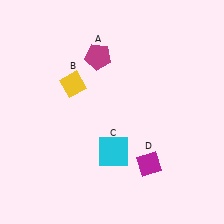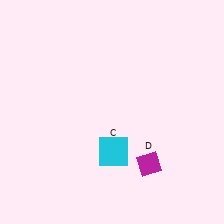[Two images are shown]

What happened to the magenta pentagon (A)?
The magenta pentagon (A) was removed in Image 2. It was in the top-left area of Image 1.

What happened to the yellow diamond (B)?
The yellow diamond (B) was removed in Image 2. It was in the top-left area of Image 1.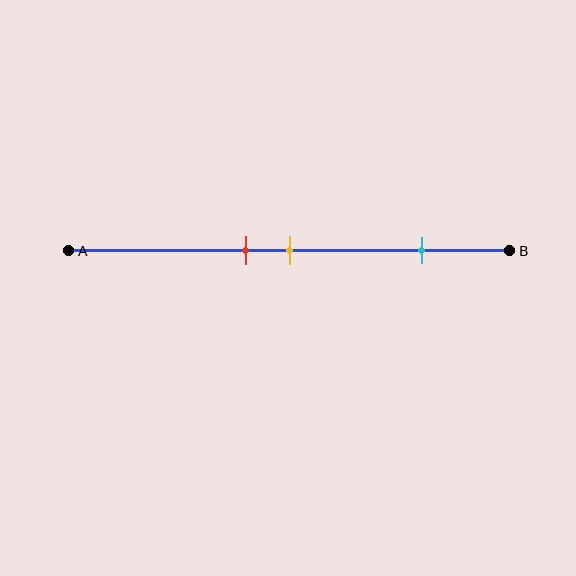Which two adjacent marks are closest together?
The red and yellow marks are the closest adjacent pair.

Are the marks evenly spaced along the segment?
No, the marks are not evenly spaced.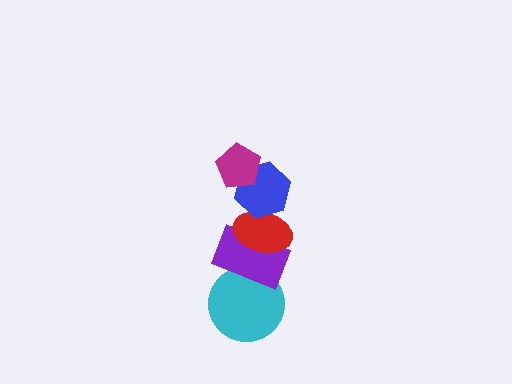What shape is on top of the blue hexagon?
The magenta pentagon is on top of the blue hexagon.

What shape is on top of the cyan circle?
The purple rectangle is on top of the cyan circle.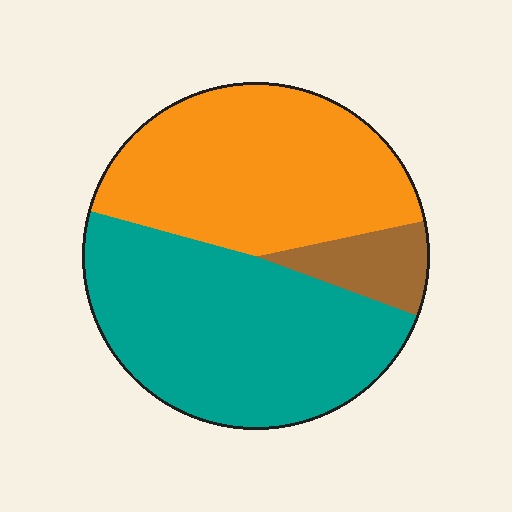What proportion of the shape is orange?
Orange takes up about two fifths (2/5) of the shape.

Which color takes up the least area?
Brown, at roughly 10%.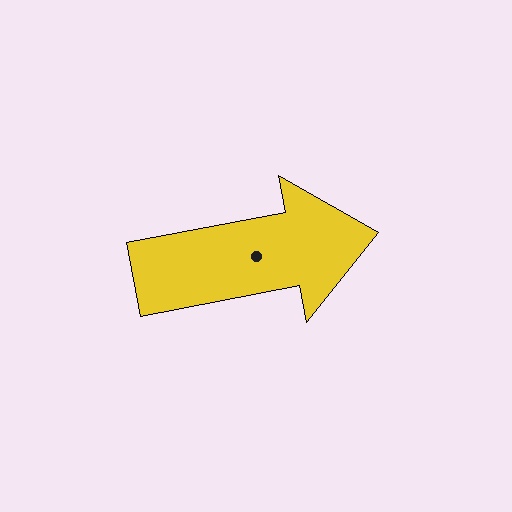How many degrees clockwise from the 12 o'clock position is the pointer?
Approximately 79 degrees.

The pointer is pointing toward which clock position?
Roughly 3 o'clock.